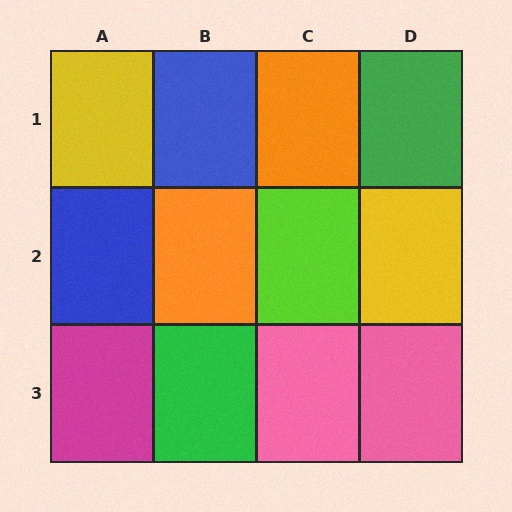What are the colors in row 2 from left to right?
Blue, orange, lime, yellow.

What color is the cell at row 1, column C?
Orange.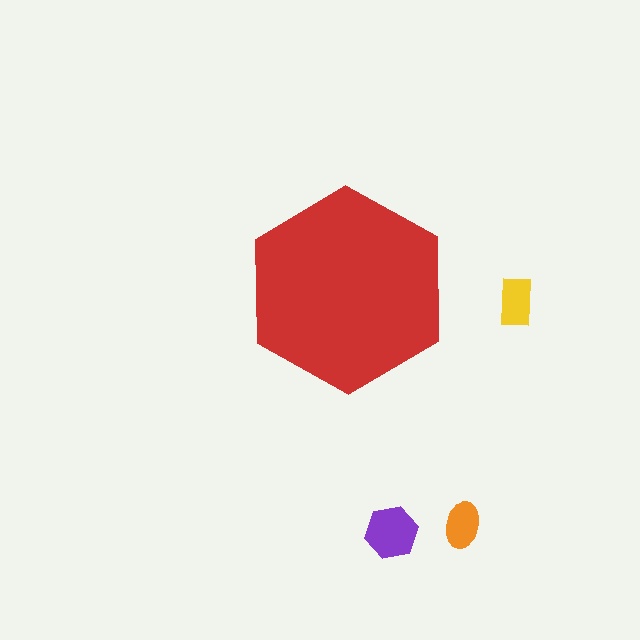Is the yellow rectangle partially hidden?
No, the yellow rectangle is fully visible.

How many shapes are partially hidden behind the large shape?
0 shapes are partially hidden.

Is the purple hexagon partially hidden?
No, the purple hexagon is fully visible.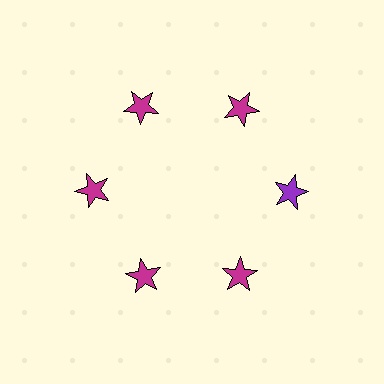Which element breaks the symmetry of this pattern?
The purple star at roughly the 3 o'clock position breaks the symmetry. All other shapes are magenta stars.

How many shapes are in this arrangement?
There are 6 shapes arranged in a ring pattern.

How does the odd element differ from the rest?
It has a different color: purple instead of magenta.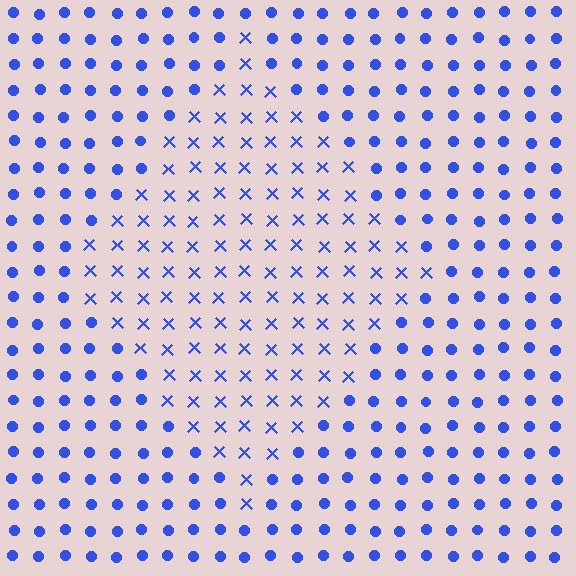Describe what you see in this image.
The image is filled with small blue elements arranged in a uniform grid. A diamond-shaped region contains X marks, while the surrounding area contains circles. The boundary is defined purely by the change in element shape.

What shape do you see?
I see a diamond.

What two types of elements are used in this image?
The image uses X marks inside the diamond region and circles outside it.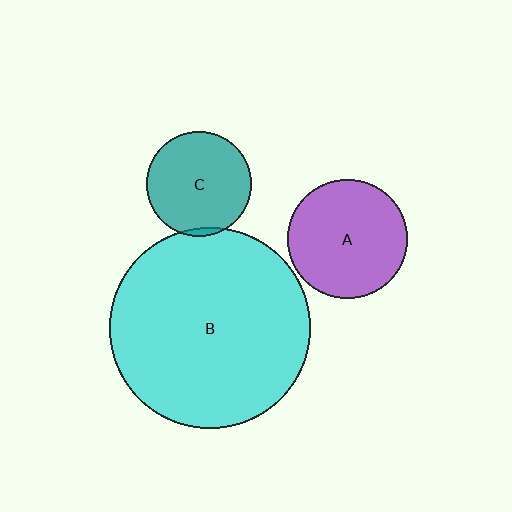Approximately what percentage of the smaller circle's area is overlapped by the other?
Approximately 5%.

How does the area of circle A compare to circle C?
Approximately 1.3 times.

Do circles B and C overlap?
Yes.